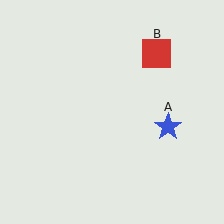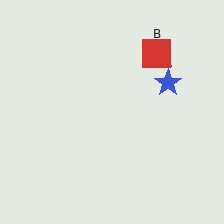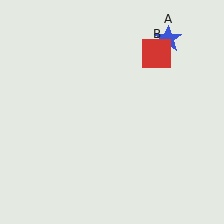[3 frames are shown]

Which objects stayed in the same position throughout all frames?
Red square (object B) remained stationary.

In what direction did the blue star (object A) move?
The blue star (object A) moved up.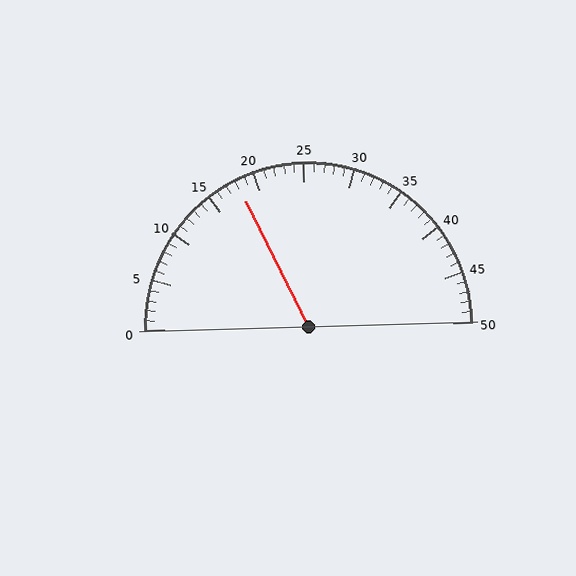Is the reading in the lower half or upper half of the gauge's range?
The reading is in the lower half of the range (0 to 50).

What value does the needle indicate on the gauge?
The needle indicates approximately 18.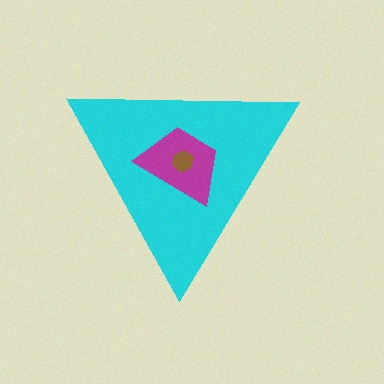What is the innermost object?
The brown hexagon.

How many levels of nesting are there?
3.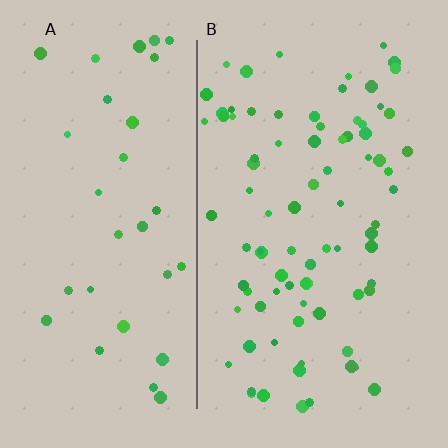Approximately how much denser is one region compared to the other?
Approximately 2.5× — region B over region A.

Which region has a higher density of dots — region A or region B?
B (the right).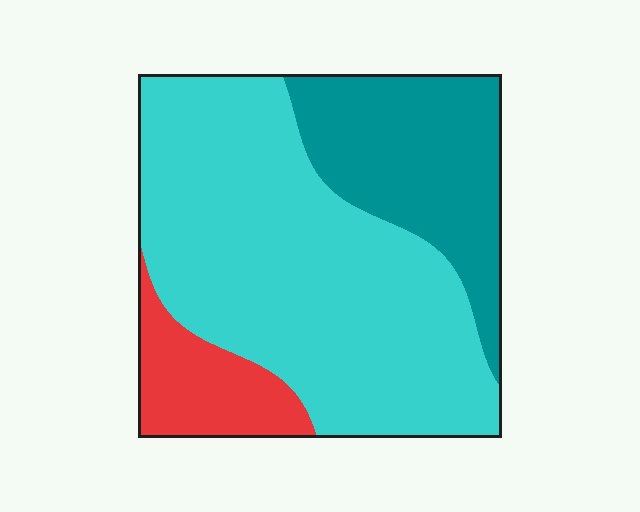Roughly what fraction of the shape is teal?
Teal takes up about one quarter (1/4) of the shape.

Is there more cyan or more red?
Cyan.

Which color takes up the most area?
Cyan, at roughly 60%.